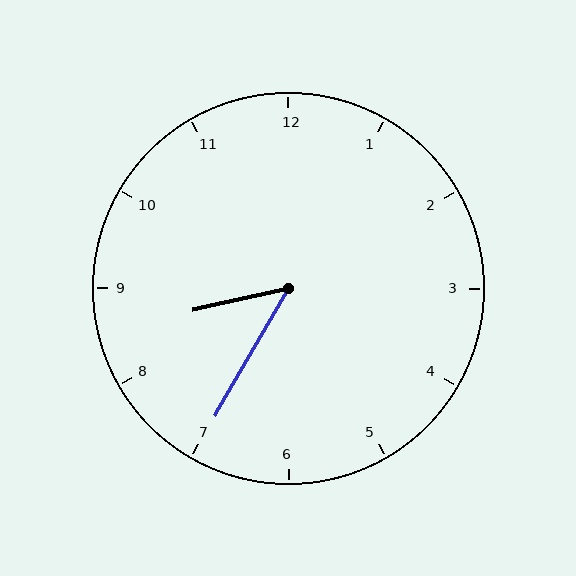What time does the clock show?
8:35.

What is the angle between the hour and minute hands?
Approximately 48 degrees.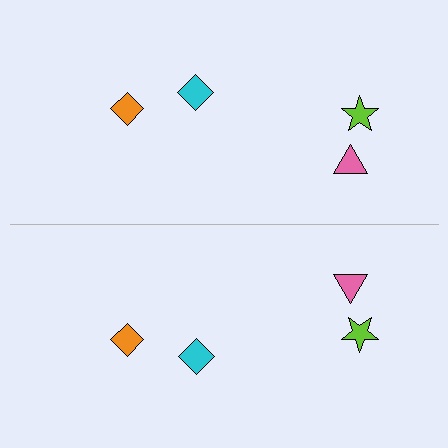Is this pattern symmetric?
Yes, this pattern has bilateral (reflection) symmetry.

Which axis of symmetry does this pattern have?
The pattern has a horizontal axis of symmetry running through the center of the image.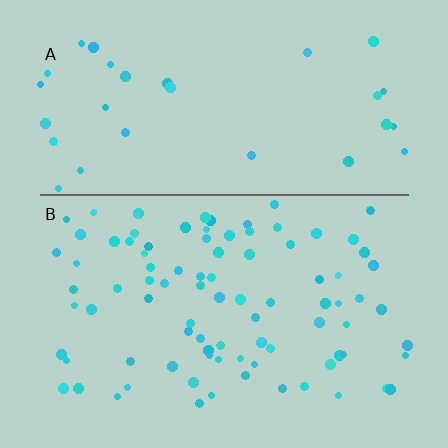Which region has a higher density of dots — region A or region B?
B (the bottom).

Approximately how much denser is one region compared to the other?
Approximately 2.7× — region B over region A.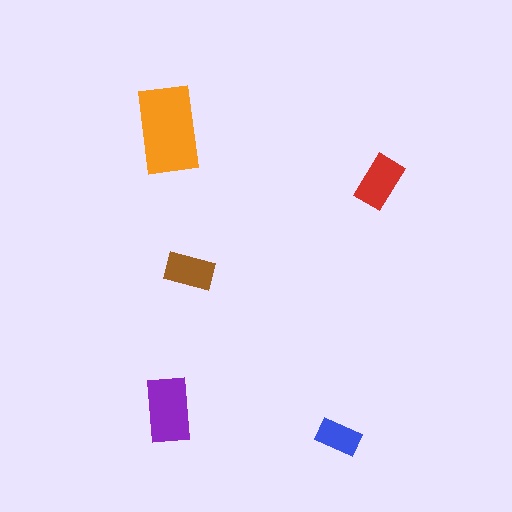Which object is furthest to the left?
The orange rectangle is leftmost.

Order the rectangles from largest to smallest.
the orange one, the purple one, the red one, the brown one, the blue one.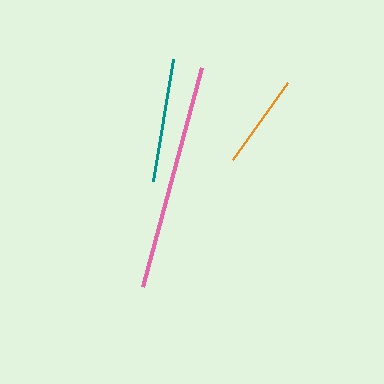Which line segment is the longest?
The pink line is the longest at approximately 227 pixels.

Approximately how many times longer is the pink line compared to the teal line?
The pink line is approximately 1.8 times the length of the teal line.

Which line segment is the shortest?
The orange line is the shortest at approximately 95 pixels.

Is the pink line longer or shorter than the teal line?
The pink line is longer than the teal line.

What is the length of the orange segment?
The orange segment is approximately 95 pixels long.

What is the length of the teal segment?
The teal segment is approximately 123 pixels long.